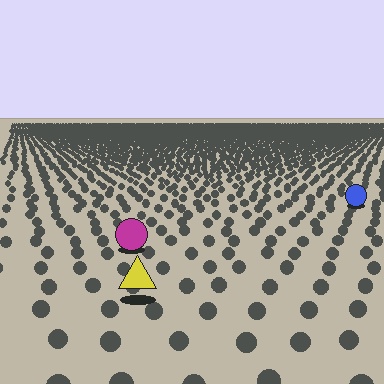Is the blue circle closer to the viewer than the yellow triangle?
No. The yellow triangle is closer — you can tell from the texture gradient: the ground texture is coarser near it.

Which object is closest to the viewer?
The yellow triangle is closest. The texture marks near it are larger and more spread out.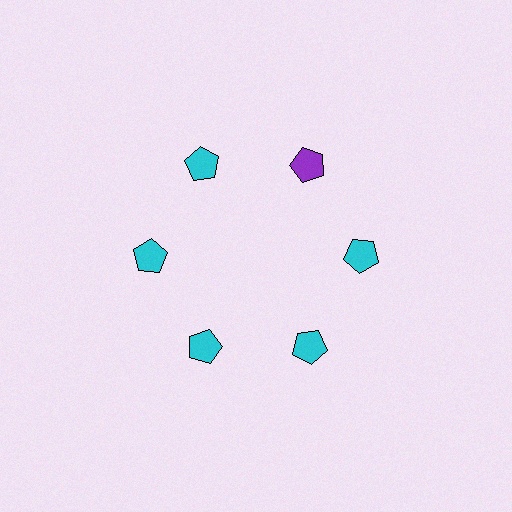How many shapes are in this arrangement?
There are 6 shapes arranged in a ring pattern.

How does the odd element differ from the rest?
It has a different color: purple instead of cyan.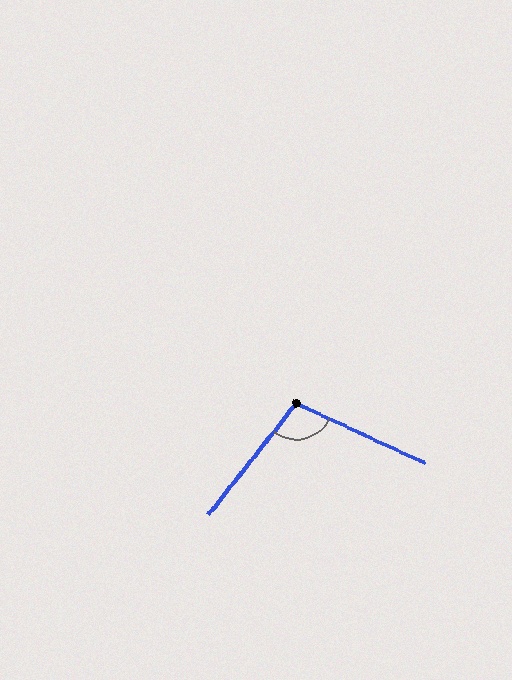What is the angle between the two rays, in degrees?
Approximately 103 degrees.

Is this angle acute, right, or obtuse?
It is obtuse.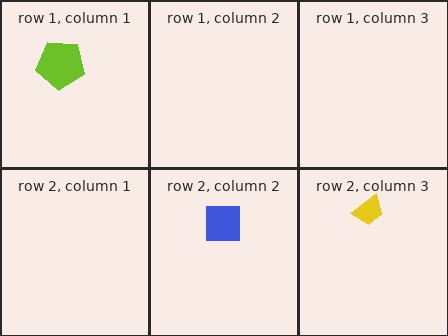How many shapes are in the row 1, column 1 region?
1.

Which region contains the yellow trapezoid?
The row 2, column 3 region.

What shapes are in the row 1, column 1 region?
The lime pentagon.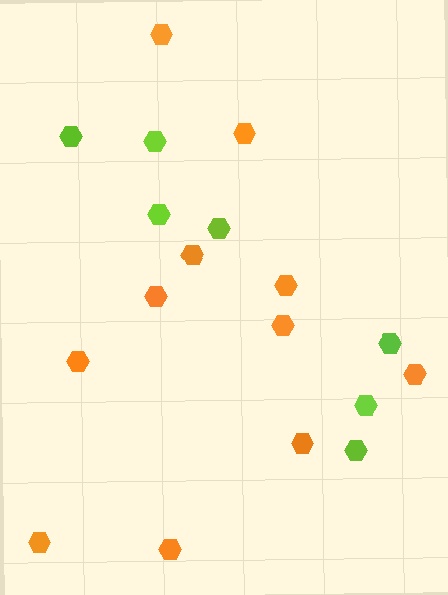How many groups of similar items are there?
There are 2 groups: one group of lime hexagons (7) and one group of orange hexagons (11).